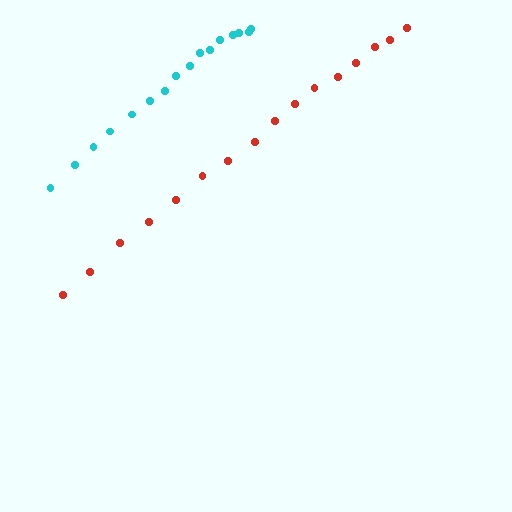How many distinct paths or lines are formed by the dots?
There are 2 distinct paths.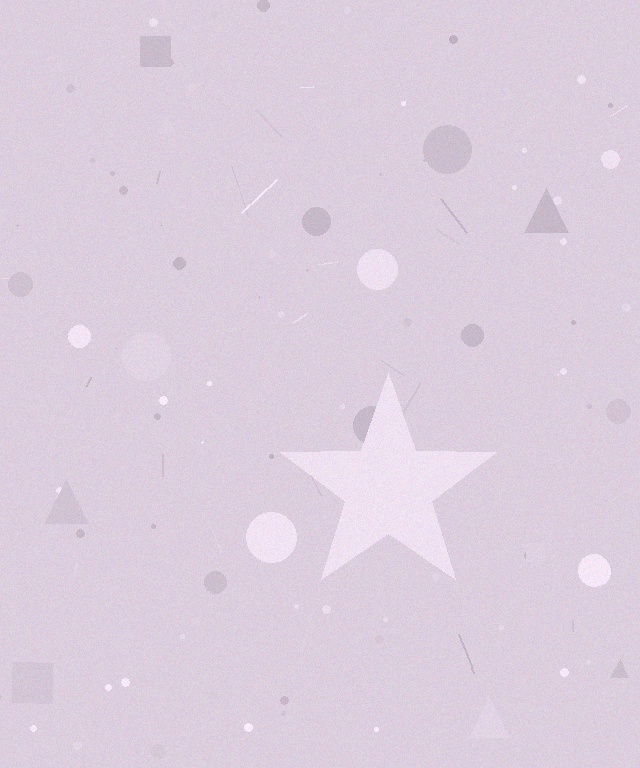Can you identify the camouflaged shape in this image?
The camouflaged shape is a star.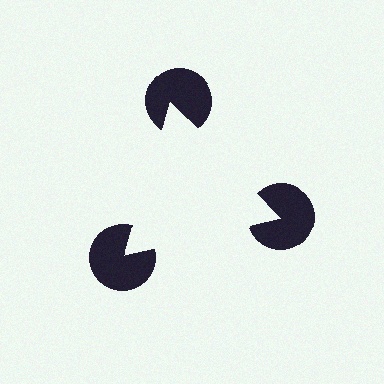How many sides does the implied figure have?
3 sides.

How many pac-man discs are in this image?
There are 3 — one at each vertex of the illusory triangle.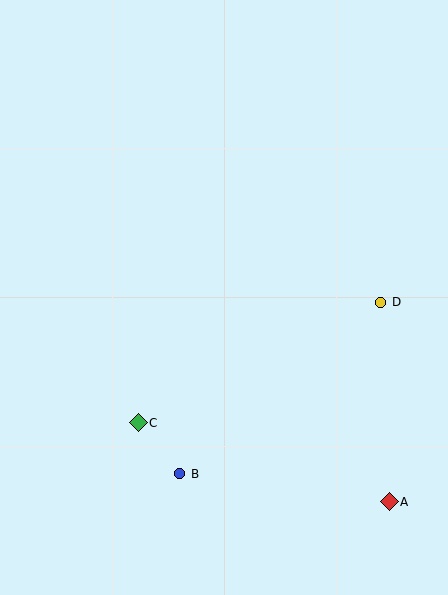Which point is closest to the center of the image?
Point C at (138, 423) is closest to the center.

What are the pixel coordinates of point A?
Point A is at (389, 502).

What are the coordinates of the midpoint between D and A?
The midpoint between D and A is at (385, 402).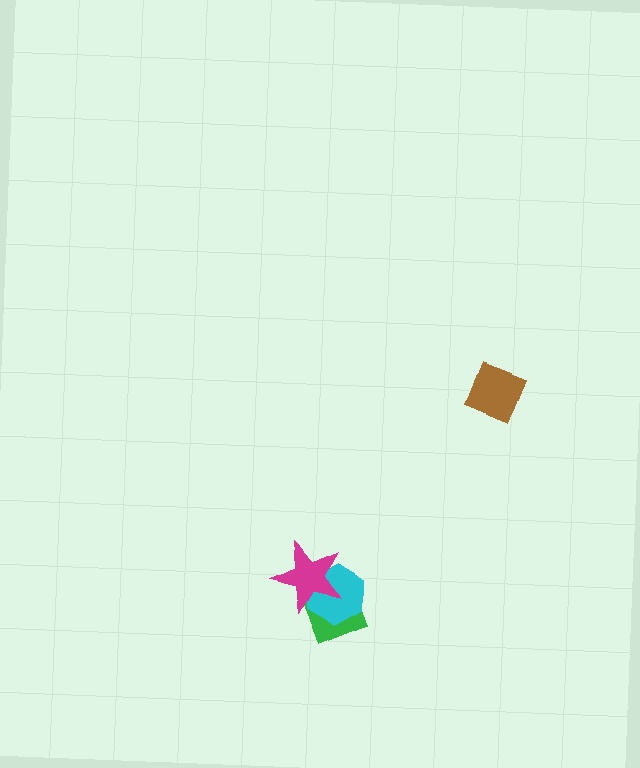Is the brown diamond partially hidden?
No, no other shape covers it.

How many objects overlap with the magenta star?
2 objects overlap with the magenta star.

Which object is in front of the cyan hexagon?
The magenta star is in front of the cyan hexagon.